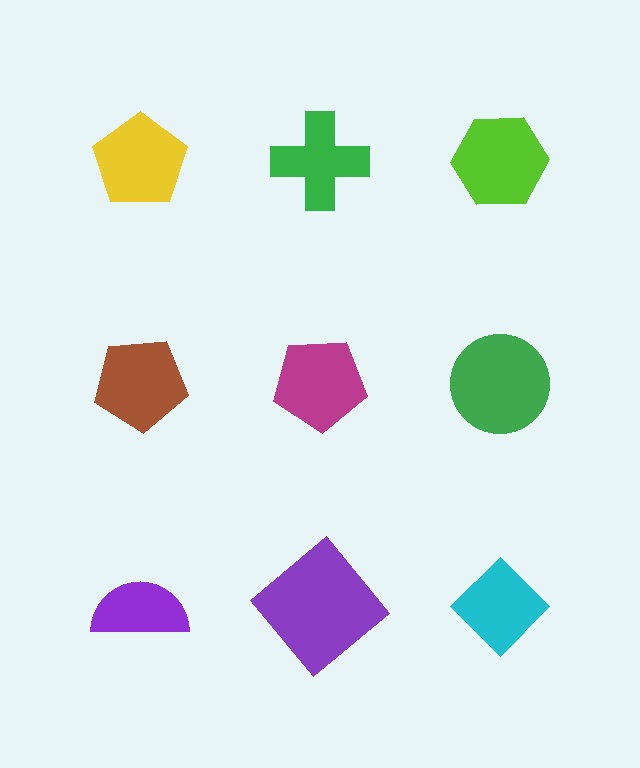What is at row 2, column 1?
A brown pentagon.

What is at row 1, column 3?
A lime hexagon.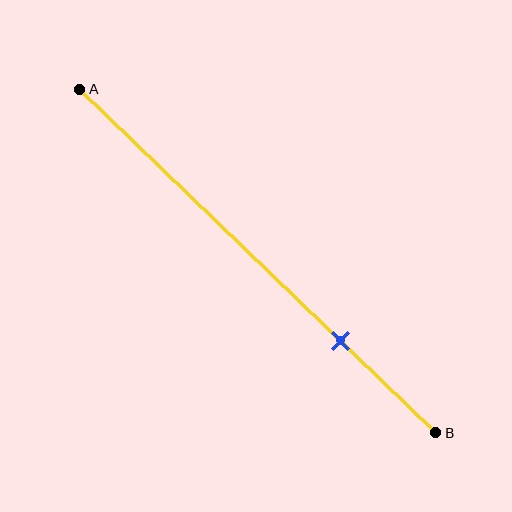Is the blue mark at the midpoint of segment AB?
No, the mark is at about 75% from A, not at the 50% midpoint.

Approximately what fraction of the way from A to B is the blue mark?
The blue mark is approximately 75% of the way from A to B.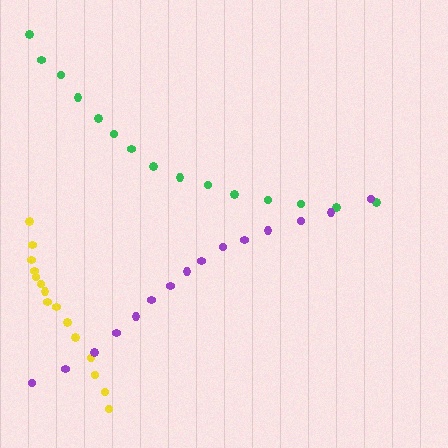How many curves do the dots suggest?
There are 3 distinct paths.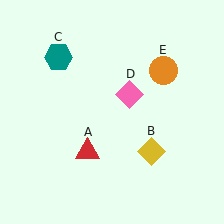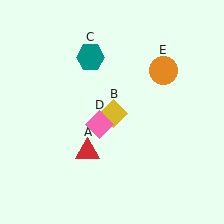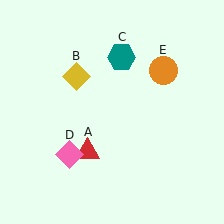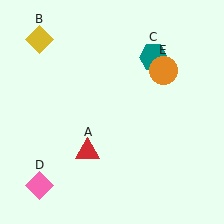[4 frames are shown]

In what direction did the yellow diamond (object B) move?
The yellow diamond (object B) moved up and to the left.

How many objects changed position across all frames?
3 objects changed position: yellow diamond (object B), teal hexagon (object C), pink diamond (object D).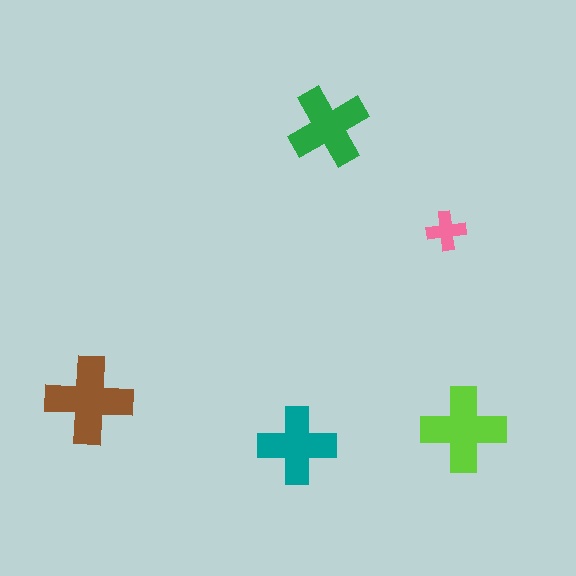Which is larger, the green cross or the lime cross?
The lime one.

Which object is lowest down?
The teal cross is bottommost.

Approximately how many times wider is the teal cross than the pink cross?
About 2 times wider.